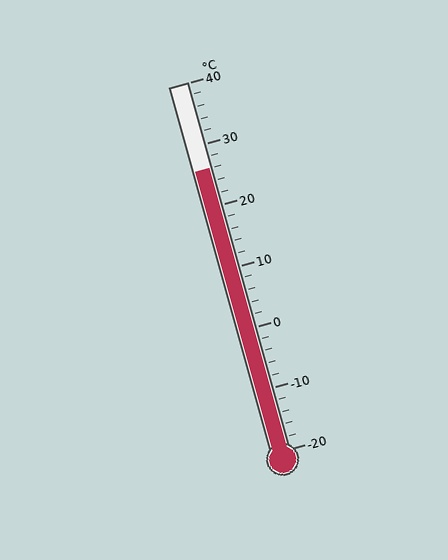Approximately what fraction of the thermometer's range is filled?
The thermometer is filled to approximately 75% of its range.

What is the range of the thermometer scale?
The thermometer scale ranges from -20°C to 40°C.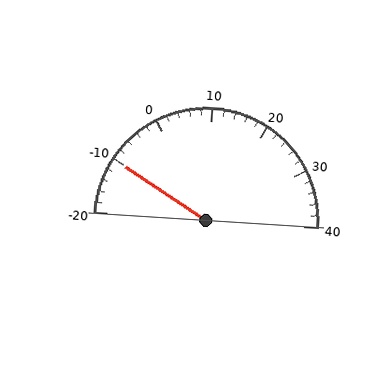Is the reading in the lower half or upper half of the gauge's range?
The reading is in the lower half of the range (-20 to 40).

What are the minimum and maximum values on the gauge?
The gauge ranges from -20 to 40.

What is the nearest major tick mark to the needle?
The nearest major tick mark is -10.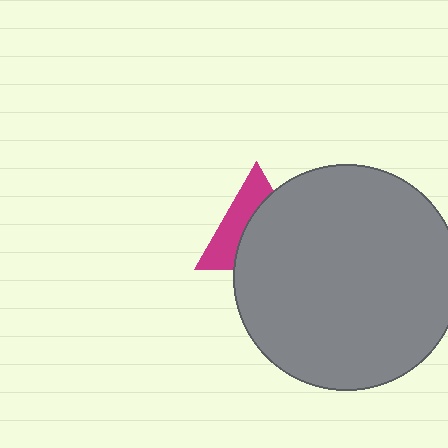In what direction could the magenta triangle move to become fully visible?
The magenta triangle could move left. That would shift it out from behind the gray circle entirely.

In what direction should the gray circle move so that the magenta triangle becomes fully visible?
The gray circle should move right. That is the shortest direction to clear the overlap and leave the magenta triangle fully visible.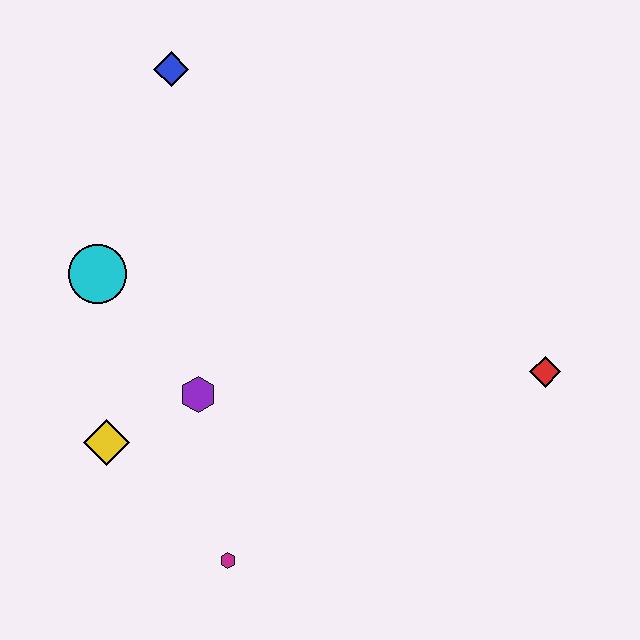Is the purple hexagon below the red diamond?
Yes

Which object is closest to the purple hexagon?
The yellow diamond is closest to the purple hexagon.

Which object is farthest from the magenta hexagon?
The blue diamond is farthest from the magenta hexagon.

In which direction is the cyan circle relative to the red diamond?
The cyan circle is to the left of the red diamond.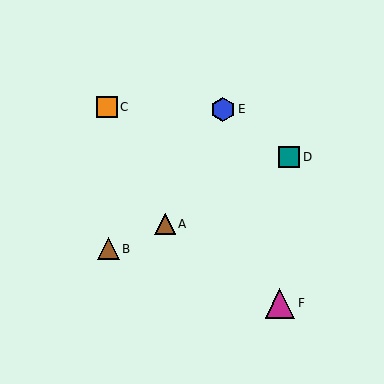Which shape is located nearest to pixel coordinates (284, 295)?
The magenta triangle (labeled F) at (280, 303) is nearest to that location.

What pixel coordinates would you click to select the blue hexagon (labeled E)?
Click at (223, 109) to select the blue hexagon E.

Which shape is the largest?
The magenta triangle (labeled F) is the largest.